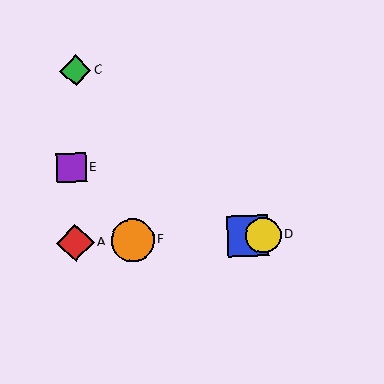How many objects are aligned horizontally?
4 objects (A, B, D, F) are aligned horizontally.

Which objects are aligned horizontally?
Objects A, B, D, F are aligned horizontally.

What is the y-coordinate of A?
Object A is at y≈243.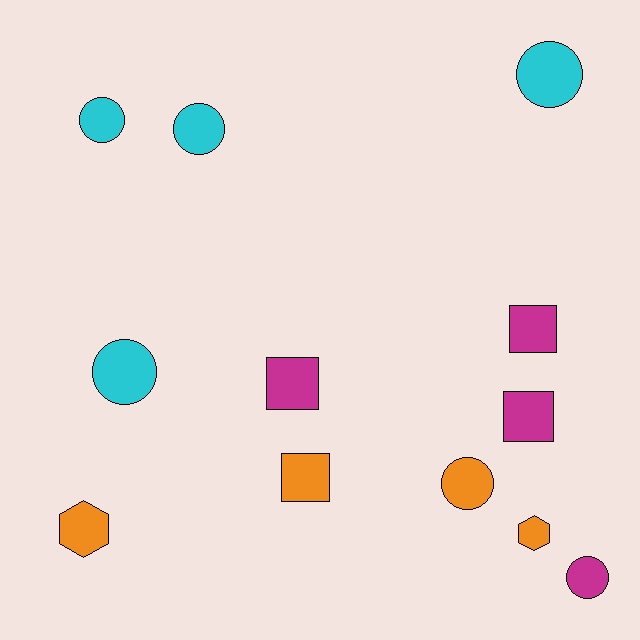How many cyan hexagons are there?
There are no cyan hexagons.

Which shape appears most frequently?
Circle, with 6 objects.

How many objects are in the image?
There are 12 objects.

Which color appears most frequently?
Orange, with 4 objects.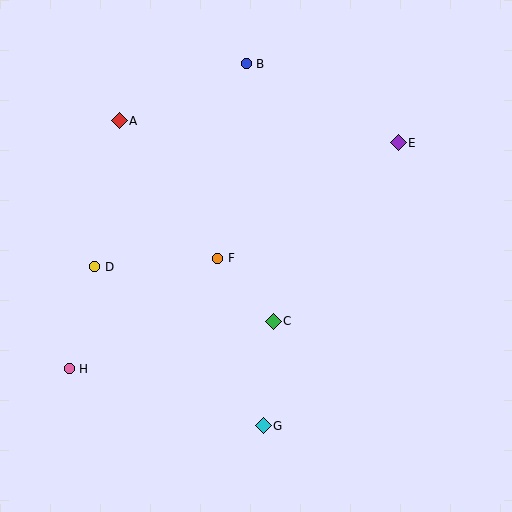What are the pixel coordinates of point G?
Point G is at (263, 426).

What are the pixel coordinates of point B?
Point B is at (246, 64).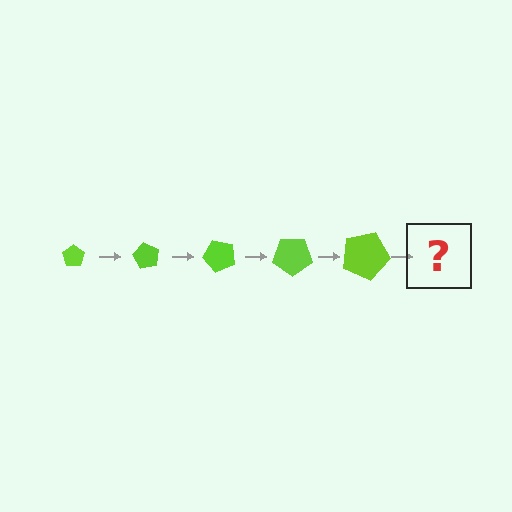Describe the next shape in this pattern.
It should be a pentagon, larger than the previous one and rotated 300 degrees from the start.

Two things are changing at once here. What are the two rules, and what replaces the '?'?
The two rules are that the pentagon grows larger each step and it rotates 60 degrees each step. The '?' should be a pentagon, larger than the previous one and rotated 300 degrees from the start.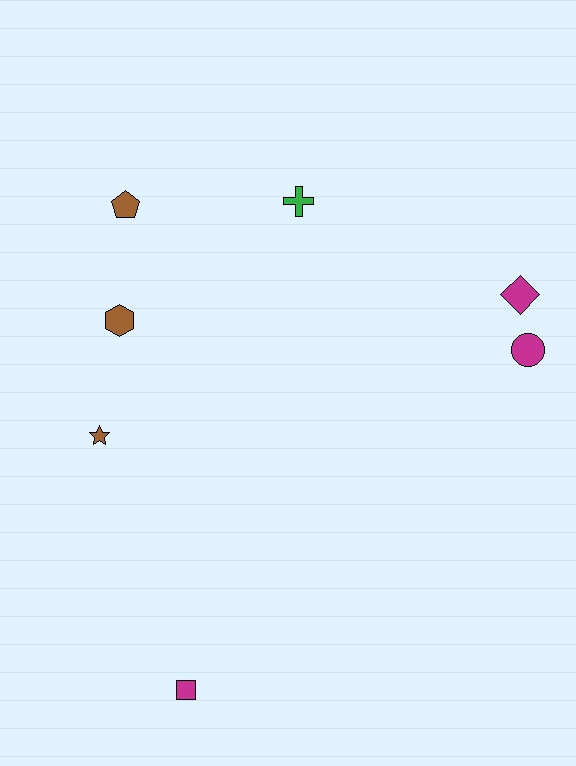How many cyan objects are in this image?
There are no cyan objects.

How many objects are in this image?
There are 7 objects.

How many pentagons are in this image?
There is 1 pentagon.